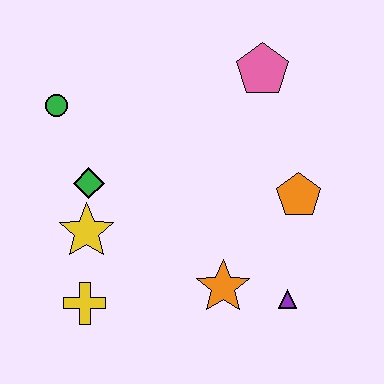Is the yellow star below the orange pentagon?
Yes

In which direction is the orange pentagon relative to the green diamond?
The orange pentagon is to the right of the green diamond.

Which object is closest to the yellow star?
The green diamond is closest to the yellow star.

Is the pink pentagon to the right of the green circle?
Yes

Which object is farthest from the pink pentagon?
The yellow cross is farthest from the pink pentagon.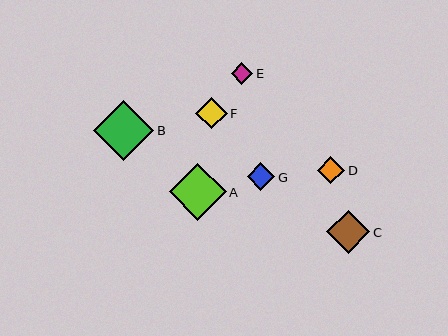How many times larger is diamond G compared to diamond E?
Diamond G is approximately 1.3 times the size of diamond E.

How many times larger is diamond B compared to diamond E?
Diamond B is approximately 2.8 times the size of diamond E.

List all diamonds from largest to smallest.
From largest to smallest: B, A, C, F, G, D, E.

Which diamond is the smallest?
Diamond E is the smallest with a size of approximately 22 pixels.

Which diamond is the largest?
Diamond B is the largest with a size of approximately 61 pixels.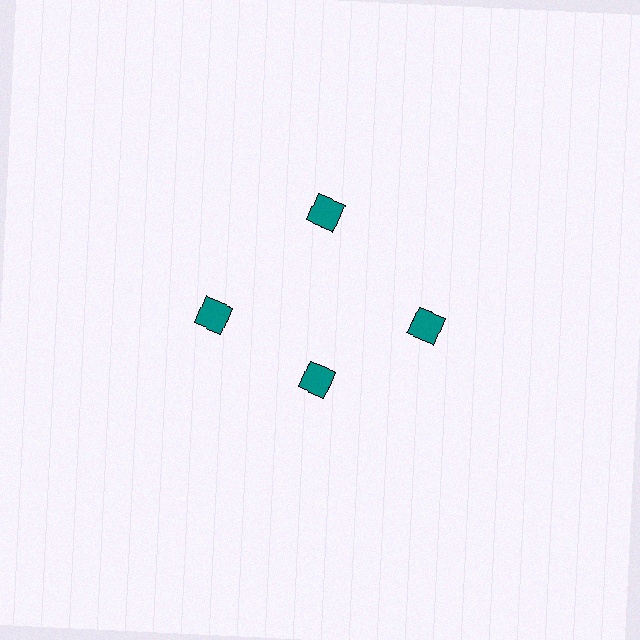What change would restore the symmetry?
The symmetry would be restored by moving it outward, back onto the ring so that all 4 diamonds sit at equal angles and equal distance from the center.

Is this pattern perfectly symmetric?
No. The 4 teal diamonds are arranged in a ring, but one element near the 6 o'clock position is pulled inward toward the center, breaking the 4-fold rotational symmetry.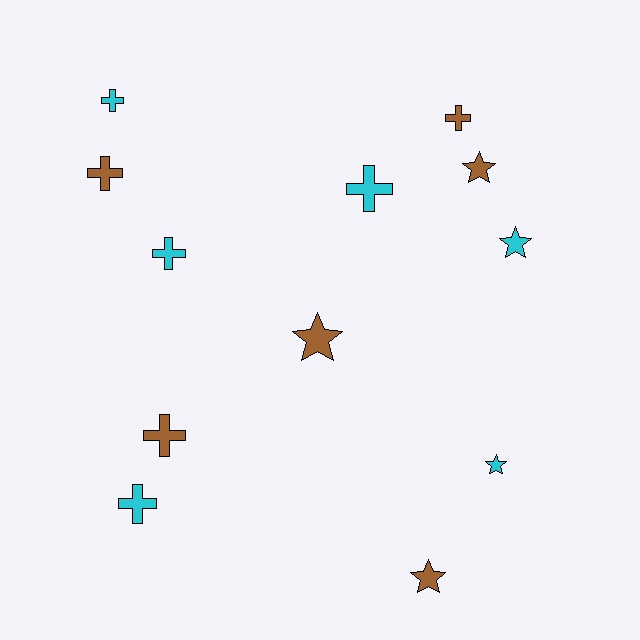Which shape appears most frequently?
Cross, with 7 objects.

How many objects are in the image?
There are 12 objects.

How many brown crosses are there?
There are 3 brown crosses.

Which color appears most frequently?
Cyan, with 6 objects.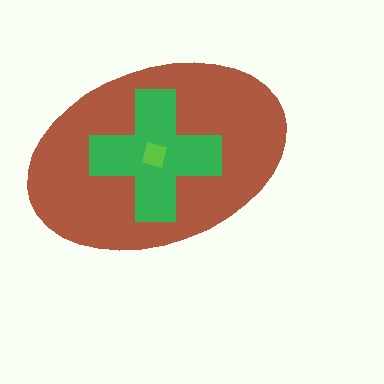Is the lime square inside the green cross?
Yes.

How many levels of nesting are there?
3.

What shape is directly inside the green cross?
The lime square.